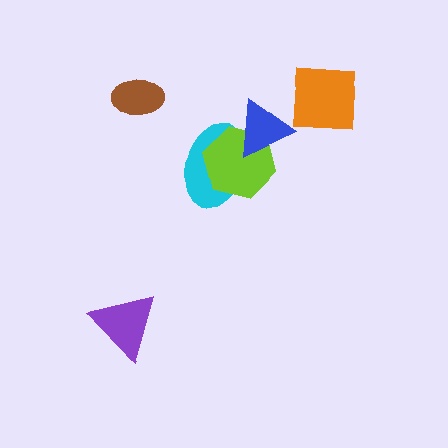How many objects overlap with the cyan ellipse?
2 objects overlap with the cyan ellipse.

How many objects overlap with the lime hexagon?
2 objects overlap with the lime hexagon.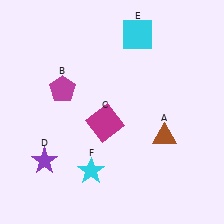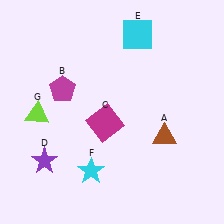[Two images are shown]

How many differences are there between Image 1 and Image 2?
There is 1 difference between the two images.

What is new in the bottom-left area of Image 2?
A lime triangle (G) was added in the bottom-left area of Image 2.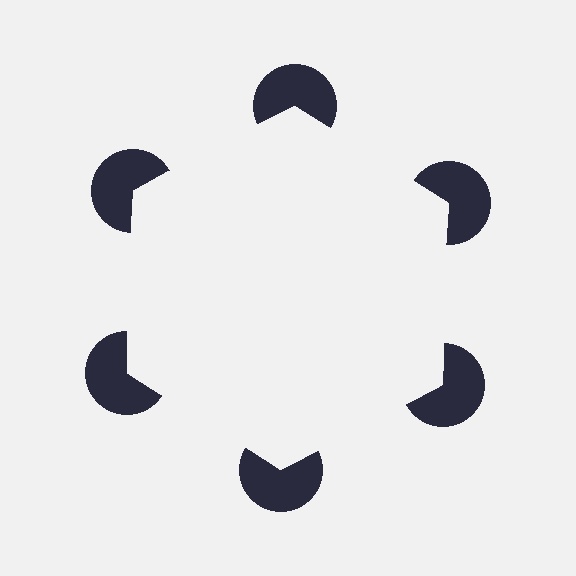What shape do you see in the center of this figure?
An illusory hexagon — its edges are inferred from the aligned wedge cuts in the pac-man discs, not physically drawn.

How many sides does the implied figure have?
6 sides.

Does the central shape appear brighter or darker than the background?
It typically appears slightly brighter than the background, even though no actual brightness change is drawn.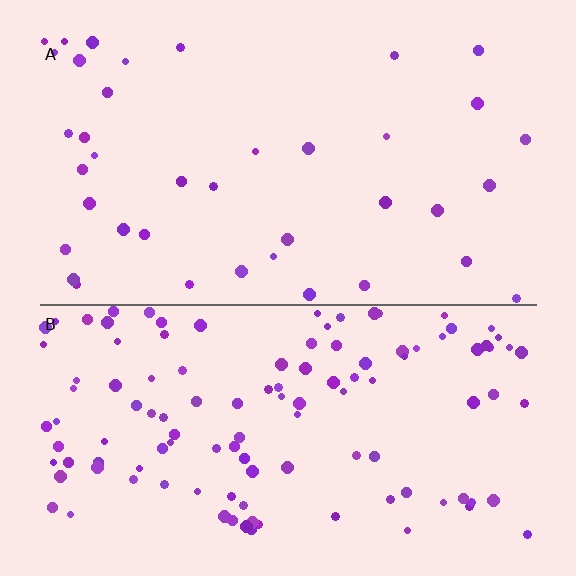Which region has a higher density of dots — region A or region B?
B (the bottom).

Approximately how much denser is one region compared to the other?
Approximately 3.0× — region B over region A.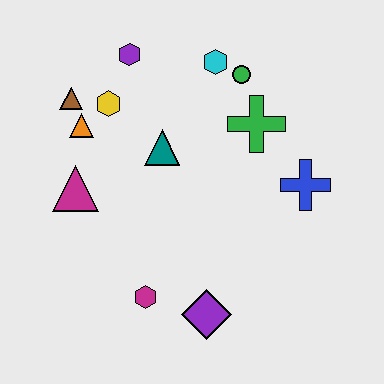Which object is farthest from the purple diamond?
The purple hexagon is farthest from the purple diamond.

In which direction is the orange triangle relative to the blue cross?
The orange triangle is to the left of the blue cross.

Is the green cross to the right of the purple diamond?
Yes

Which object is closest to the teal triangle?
The yellow hexagon is closest to the teal triangle.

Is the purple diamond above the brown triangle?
No